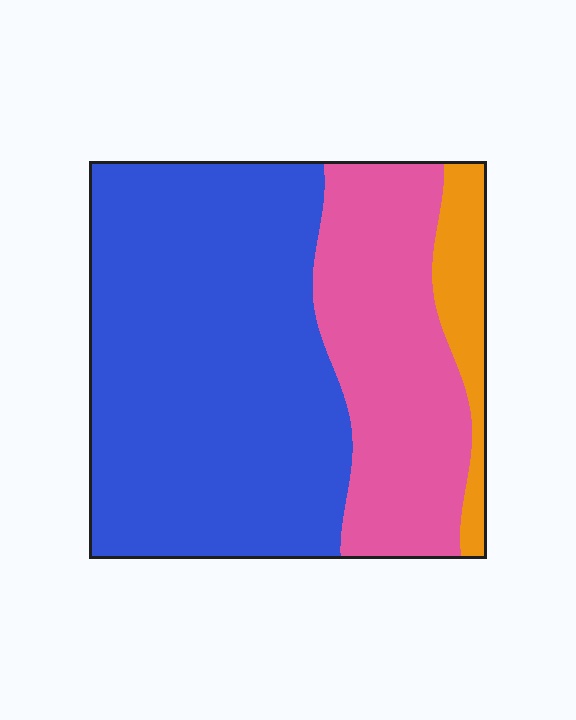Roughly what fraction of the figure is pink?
Pink takes up about one third (1/3) of the figure.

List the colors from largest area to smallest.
From largest to smallest: blue, pink, orange.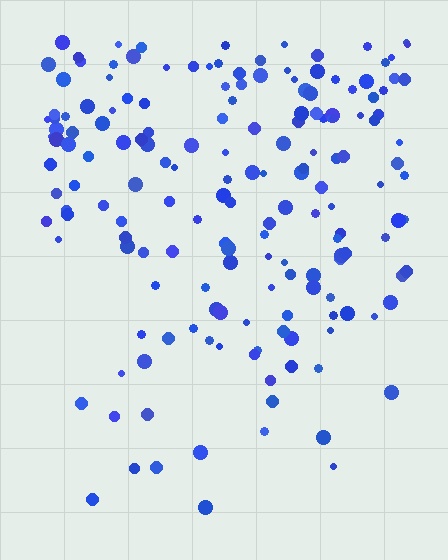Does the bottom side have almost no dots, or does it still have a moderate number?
Still a moderate number, just noticeably fewer than the top.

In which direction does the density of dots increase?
From bottom to top, with the top side densest.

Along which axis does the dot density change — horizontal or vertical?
Vertical.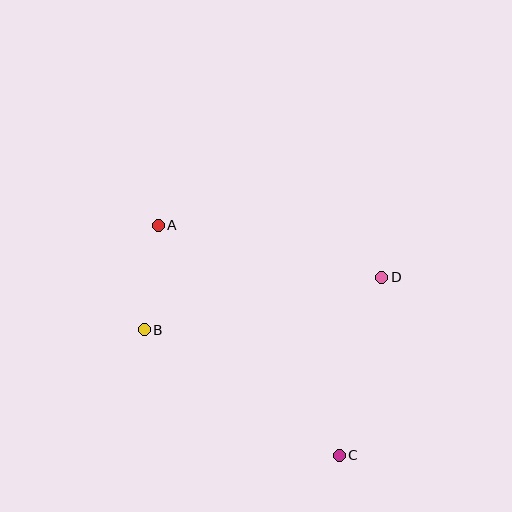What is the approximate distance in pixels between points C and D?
The distance between C and D is approximately 183 pixels.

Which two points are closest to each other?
Points A and B are closest to each other.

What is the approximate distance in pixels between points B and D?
The distance between B and D is approximately 243 pixels.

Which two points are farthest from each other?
Points A and C are farthest from each other.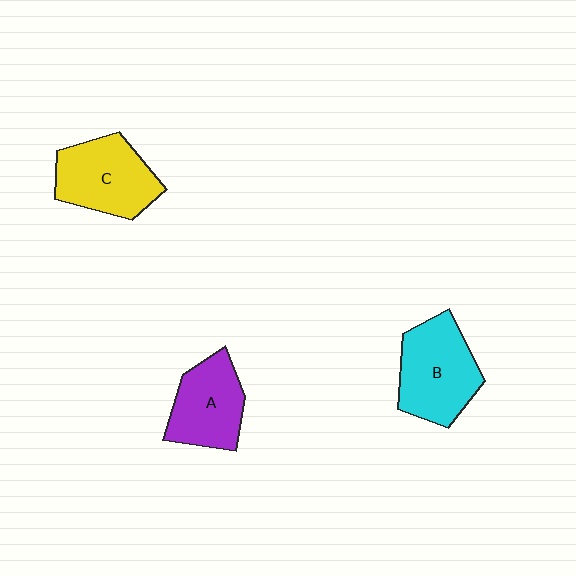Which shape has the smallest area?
Shape A (purple).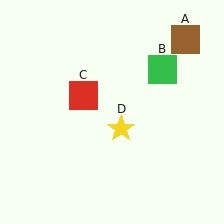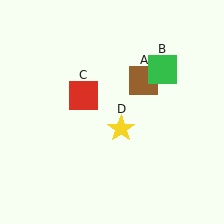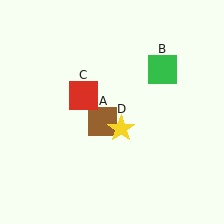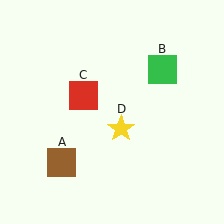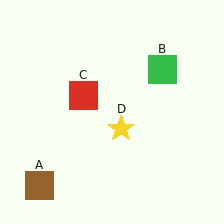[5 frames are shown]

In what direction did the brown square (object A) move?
The brown square (object A) moved down and to the left.